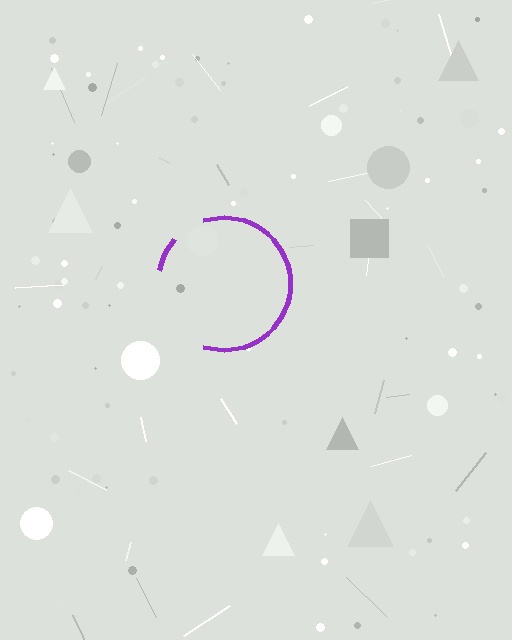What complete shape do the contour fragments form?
The contour fragments form a circle.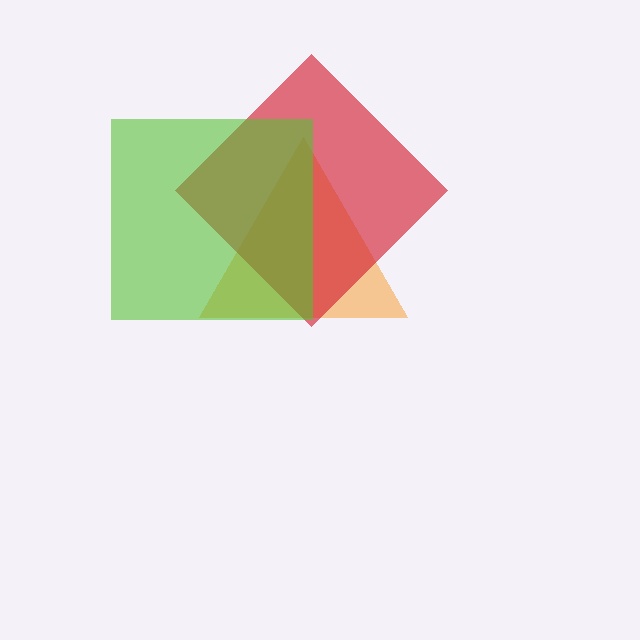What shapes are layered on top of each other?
The layered shapes are: an orange triangle, a red diamond, a lime square.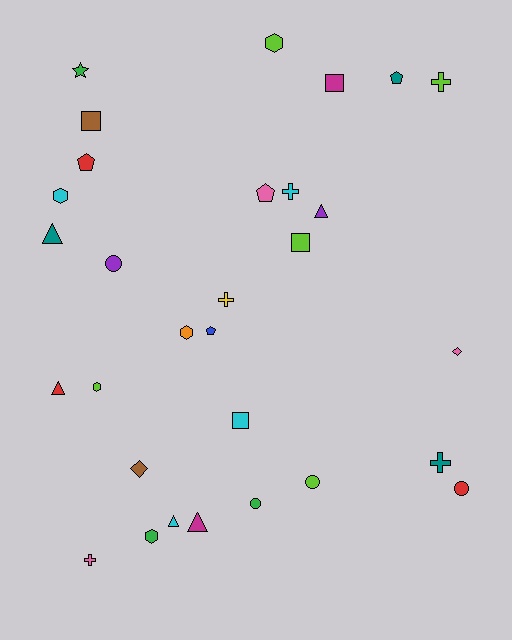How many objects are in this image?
There are 30 objects.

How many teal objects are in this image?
There are 3 teal objects.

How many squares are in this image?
There are 4 squares.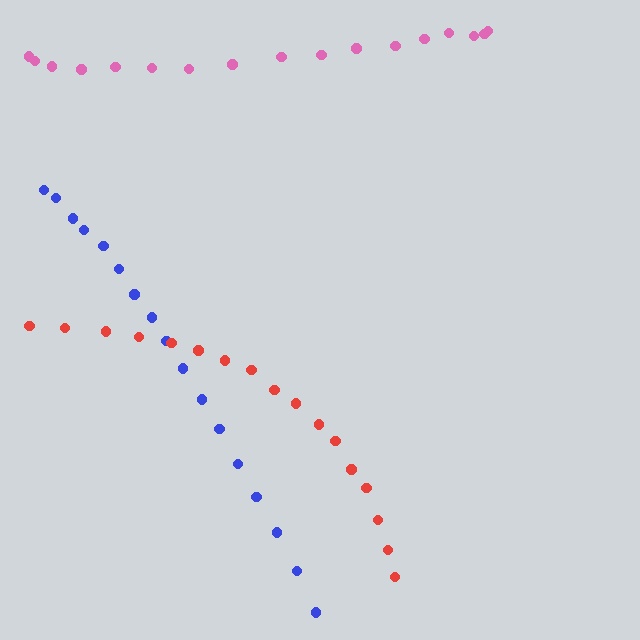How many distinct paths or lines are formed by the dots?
There are 3 distinct paths.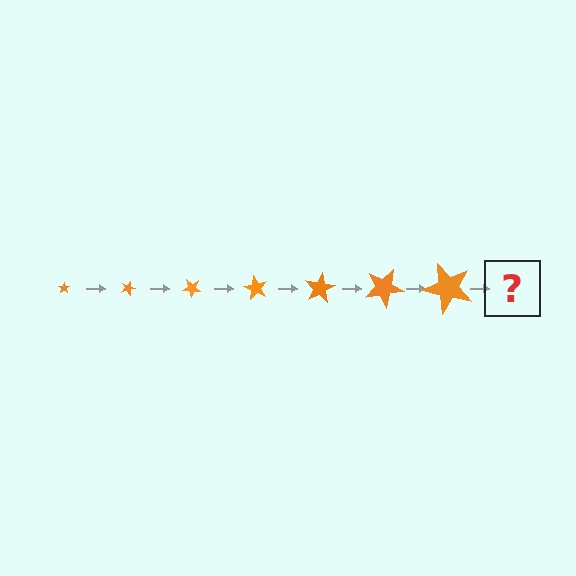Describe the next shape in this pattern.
It should be a star, larger than the previous one and rotated 140 degrees from the start.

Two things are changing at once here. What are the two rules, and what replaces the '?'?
The two rules are that the star grows larger each step and it rotates 20 degrees each step. The '?' should be a star, larger than the previous one and rotated 140 degrees from the start.